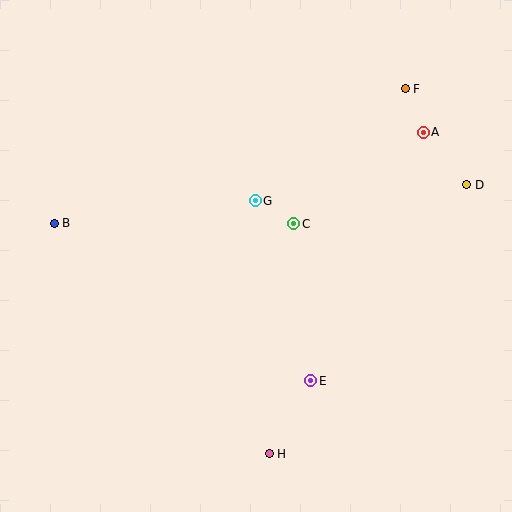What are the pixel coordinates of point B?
Point B is at (54, 223).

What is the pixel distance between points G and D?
The distance between G and D is 212 pixels.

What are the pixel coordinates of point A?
Point A is at (423, 132).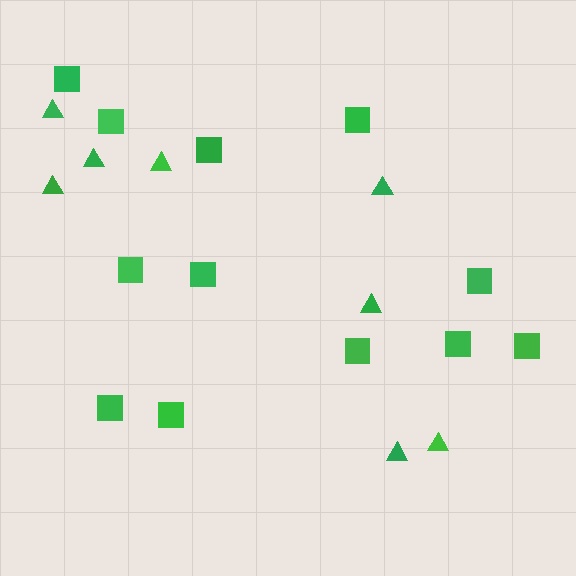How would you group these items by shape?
There are 2 groups: one group of triangles (8) and one group of squares (12).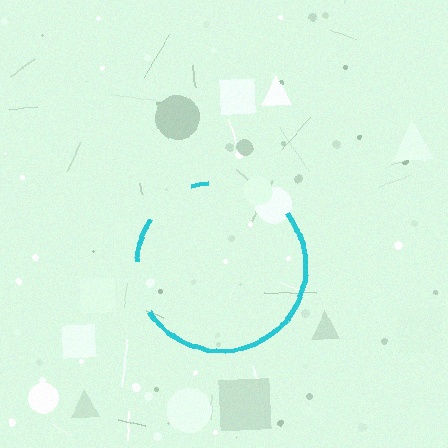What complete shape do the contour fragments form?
The contour fragments form a circle.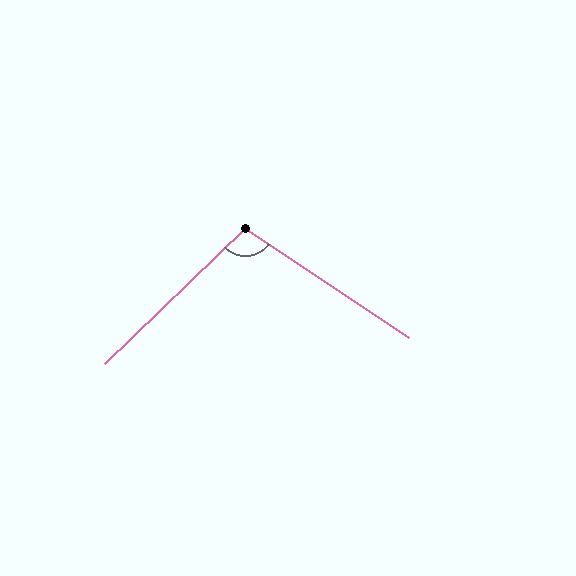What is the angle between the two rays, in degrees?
Approximately 102 degrees.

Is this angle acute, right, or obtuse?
It is obtuse.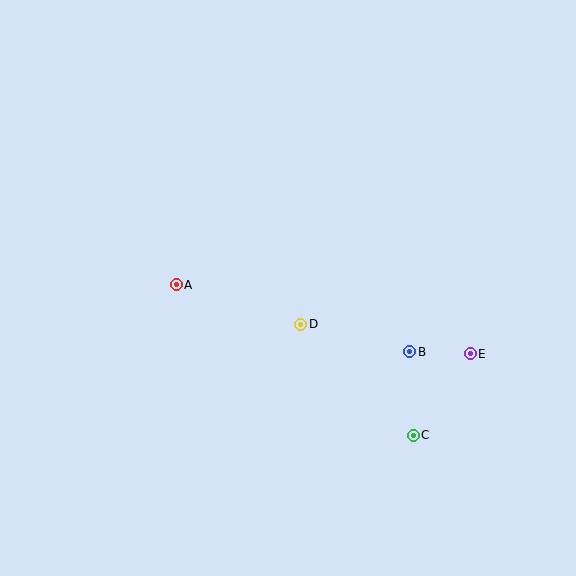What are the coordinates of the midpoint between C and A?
The midpoint between C and A is at (295, 360).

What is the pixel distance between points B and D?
The distance between B and D is 113 pixels.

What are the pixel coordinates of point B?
Point B is at (410, 352).